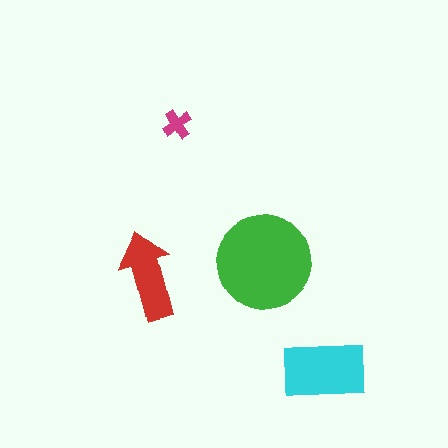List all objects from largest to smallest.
The green circle, the cyan rectangle, the red arrow, the magenta cross.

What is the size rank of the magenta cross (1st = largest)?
4th.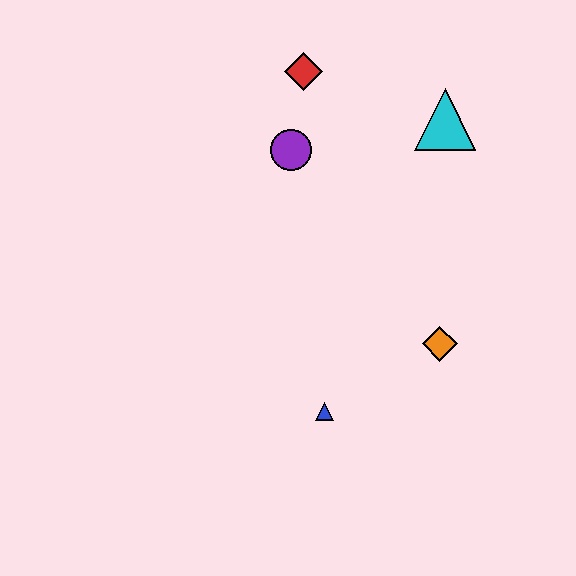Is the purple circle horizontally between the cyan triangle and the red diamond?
No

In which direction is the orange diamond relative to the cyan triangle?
The orange diamond is below the cyan triangle.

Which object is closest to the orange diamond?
The blue triangle is closest to the orange diamond.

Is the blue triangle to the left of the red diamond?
No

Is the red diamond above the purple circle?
Yes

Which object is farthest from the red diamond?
The blue triangle is farthest from the red diamond.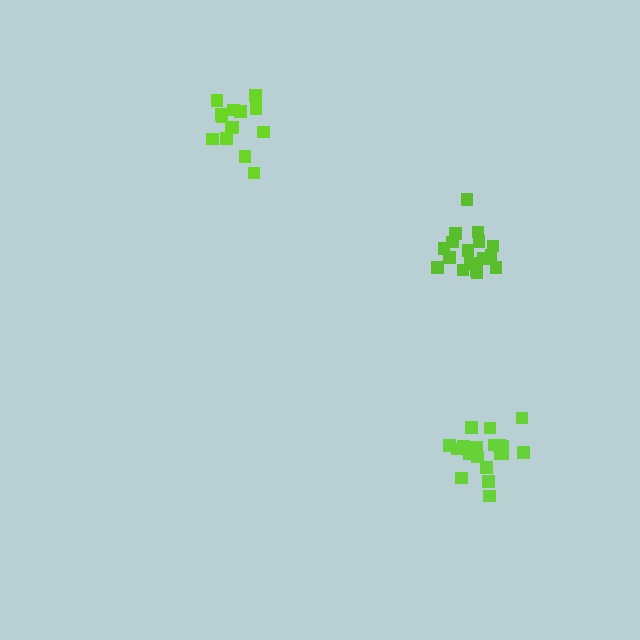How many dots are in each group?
Group 1: 19 dots, Group 2: 15 dots, Group 3: 19 dots (53 total).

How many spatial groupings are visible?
There are 3 spatial groupings.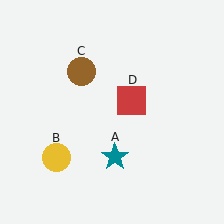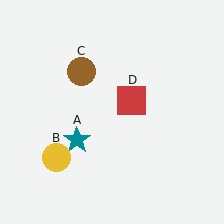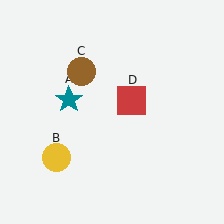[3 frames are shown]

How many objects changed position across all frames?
1 object changed position: teal star (object A).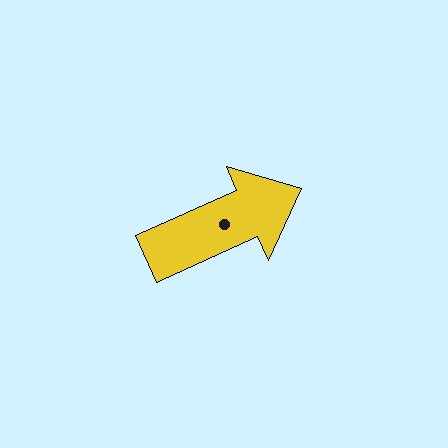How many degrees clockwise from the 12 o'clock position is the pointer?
Approximately 66 degrees.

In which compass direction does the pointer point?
Northeast.